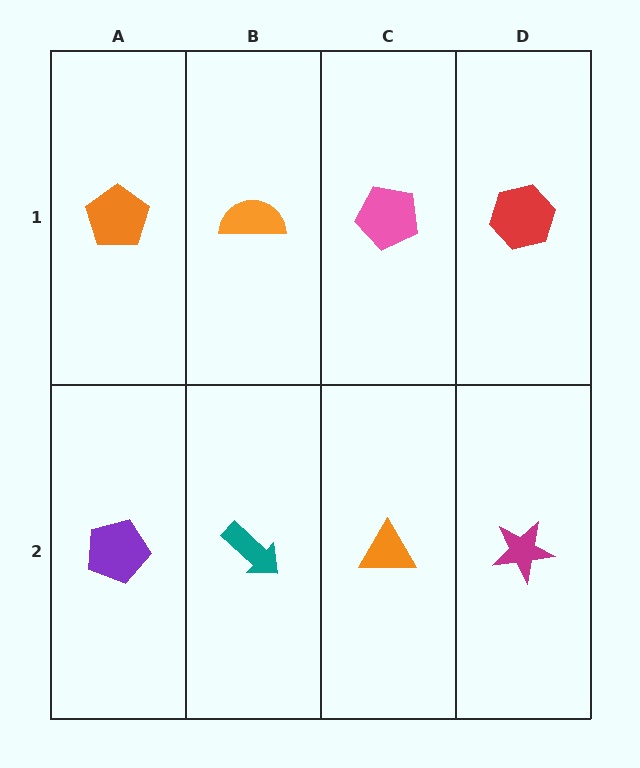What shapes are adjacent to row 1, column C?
An orange triangle (row 2, column C), an orange semicircle (row 1, column B), a red hexagon (row 1, column D).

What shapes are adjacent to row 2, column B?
An orange semicircle (row 1, column B), a purple pentagon (row 2, column A), an orange triangle (row 2, column C).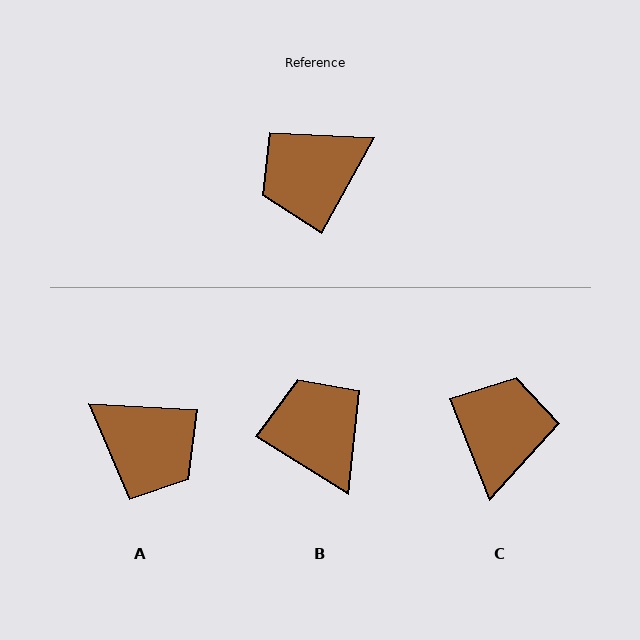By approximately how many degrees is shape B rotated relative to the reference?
Approximately 94 degrees clockwise.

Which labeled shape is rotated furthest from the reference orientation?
C, about 130 degrees away.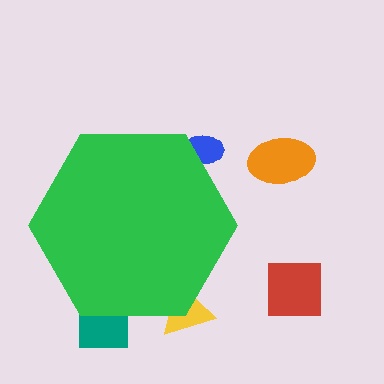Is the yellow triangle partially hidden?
Yes, the yellow triangle is partially hidden behind the green hexagon.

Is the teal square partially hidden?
Yes, the teal square is partially hidden behind the green hexagon.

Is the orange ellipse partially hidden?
No, the orange ellipse is fully visible.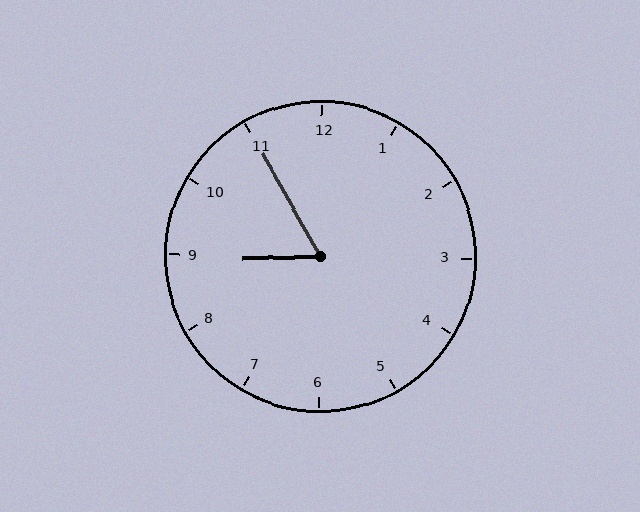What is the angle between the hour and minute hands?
Approximately 62 degrees.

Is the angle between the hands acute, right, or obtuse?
It is acute.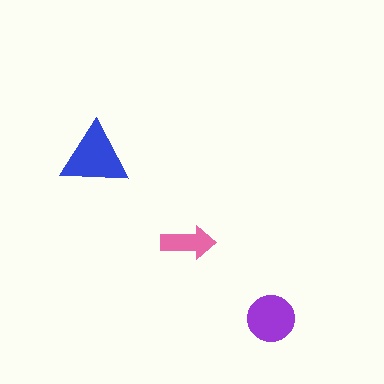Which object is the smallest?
The pink arrow.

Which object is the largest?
The blue triangle.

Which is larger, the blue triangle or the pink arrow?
The blue triangle.